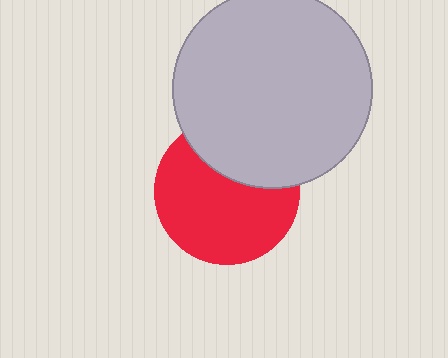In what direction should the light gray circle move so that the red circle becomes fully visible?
The light gray circle should move up. That is the shortest direction to clear the overlap and leave the red circle fully visible.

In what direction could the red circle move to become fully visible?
The red circle could move down. That would shift it out from behind the light gray circle entirely.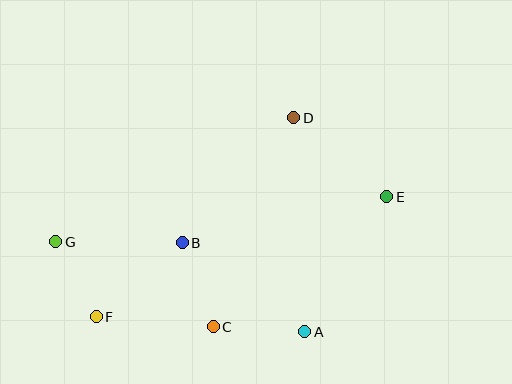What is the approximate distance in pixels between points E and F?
The distance between E and F is approximately 314 pixels.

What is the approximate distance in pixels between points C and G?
The distance between C and G is approximately 179 pixels.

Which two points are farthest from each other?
Points E and G are farthest from each other.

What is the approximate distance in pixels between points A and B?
The distance between A and B is approximately 151 pixels.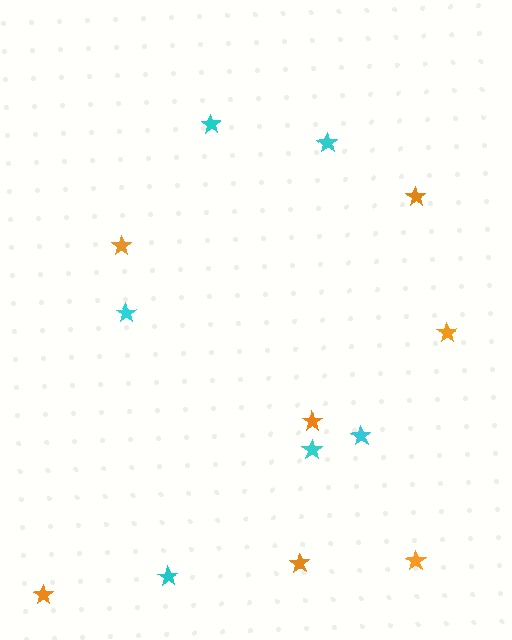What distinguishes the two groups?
There are 2 groups: one group of cyan stars (6) and one group of orange stars (7).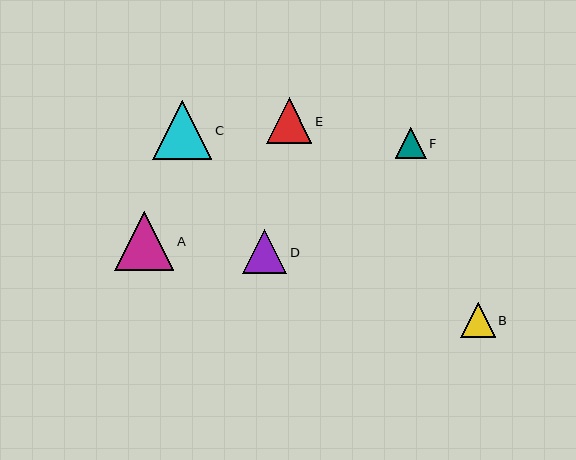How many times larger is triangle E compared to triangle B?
Triangle E is approximately 1.3 times the size of triangle B.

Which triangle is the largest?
Triangle A is the largest with a size of approximately 59 pixels.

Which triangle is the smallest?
Triangle F is the smallest with a size of approximately 31 pixels.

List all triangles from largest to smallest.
From largest to smallest: A, C, E, D, B, F.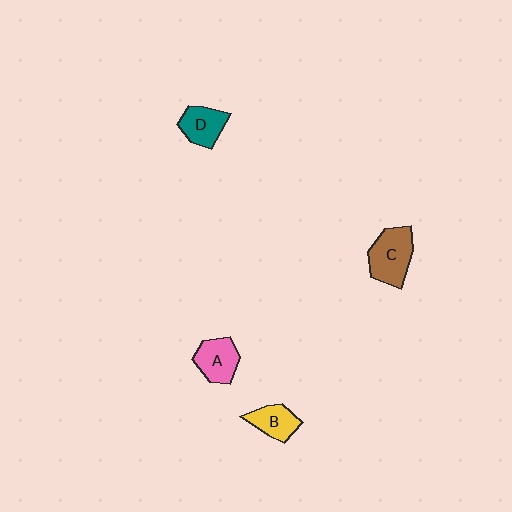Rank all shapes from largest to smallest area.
From largest to smallest: C (brown), A (pink), D (teal), B (yellow).